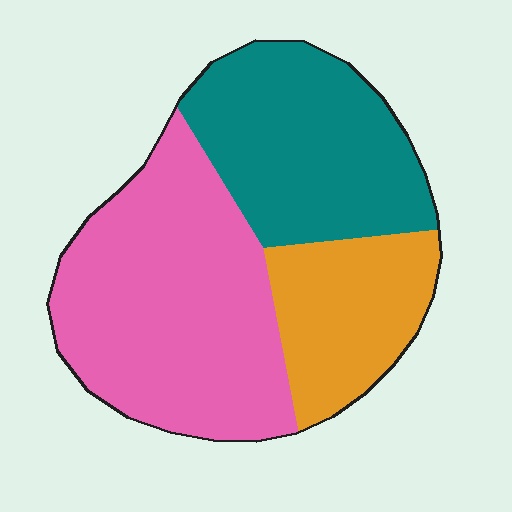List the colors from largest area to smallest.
From largest to smallest: pink, teal, orange.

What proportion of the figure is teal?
Teal covers around 35% of the figure.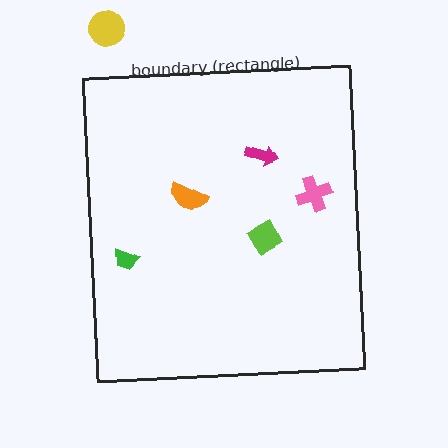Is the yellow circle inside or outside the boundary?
Outside.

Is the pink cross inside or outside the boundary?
Inside.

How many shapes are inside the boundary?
5 inside, 1 outside.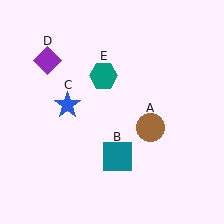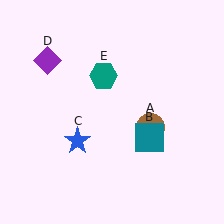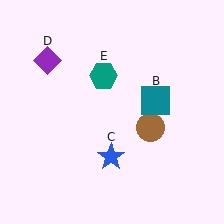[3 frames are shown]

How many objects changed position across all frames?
2 objects changed position: teal square (object B), blue star (object C).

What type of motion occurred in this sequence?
The teal square (object B), blue star (object C) rotated counterclockwise around the center of the scene.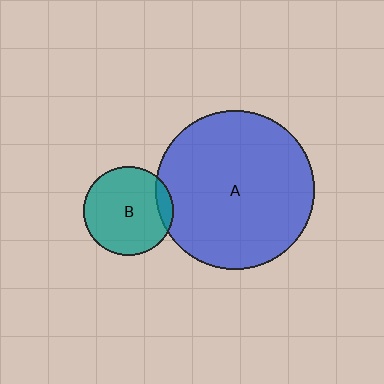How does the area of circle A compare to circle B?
Approximately 3.2 times.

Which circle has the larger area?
Circle A (blue).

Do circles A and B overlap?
Yes.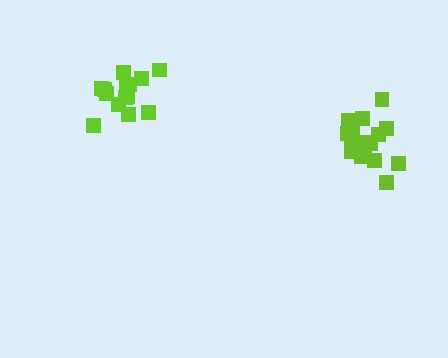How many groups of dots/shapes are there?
There are 2 groups.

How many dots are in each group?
Group 1: 18 dots, Group 2: 14 dots (32 total).